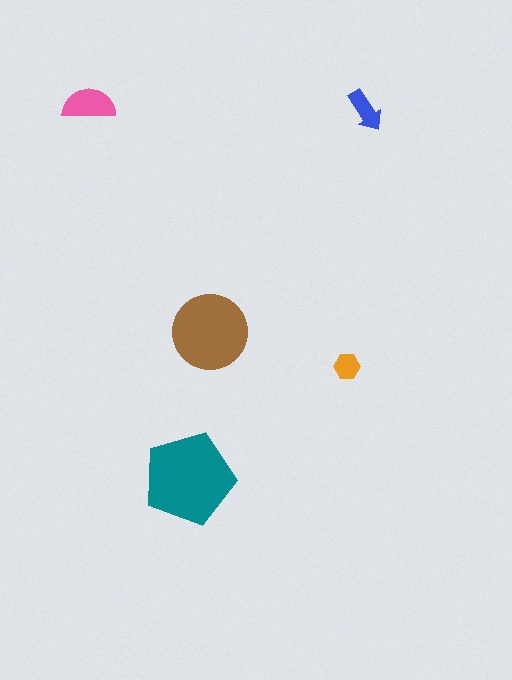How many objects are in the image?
There are 5 objects in the image.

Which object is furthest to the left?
The pink semicircle is leftmost.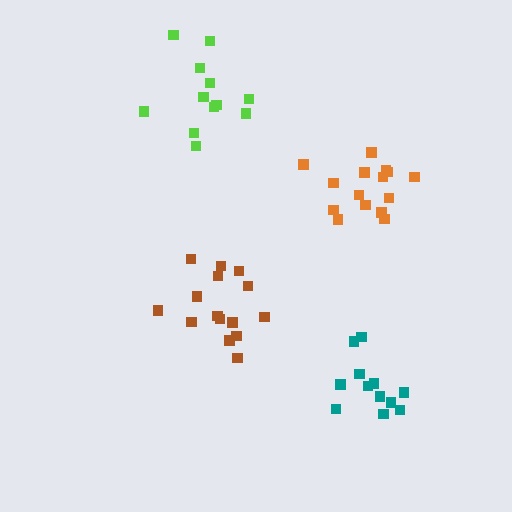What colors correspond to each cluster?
The clusters are colored: brown, teal, orange, lime.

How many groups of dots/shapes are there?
There are 4 groups.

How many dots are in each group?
Group 1: 15 dots, Group 2: 12 dots, Group 3: 15 dots, Group 4: 12 dots (54 total).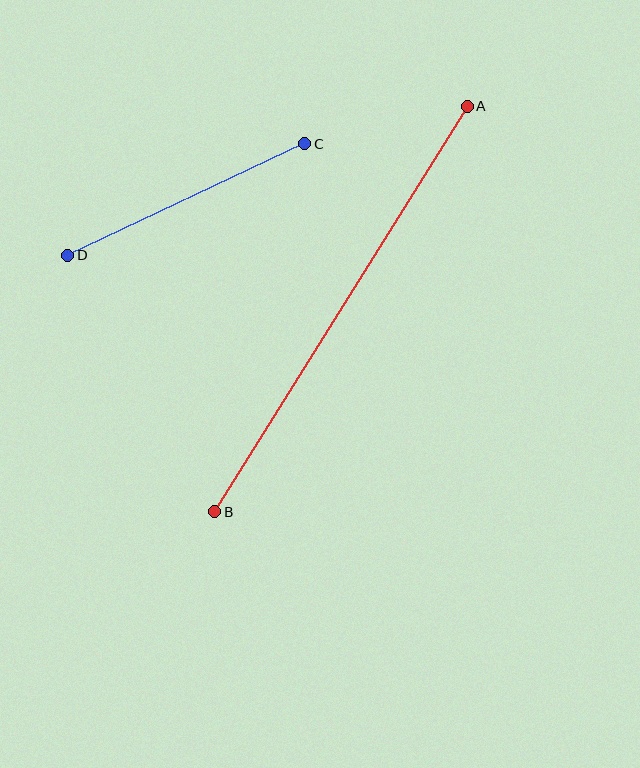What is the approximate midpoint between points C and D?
The midpoint is at approximately (186, 200) pixels.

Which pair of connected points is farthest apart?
Points A and B are farthest apart.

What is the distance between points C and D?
The distance is approximately 262 pixels.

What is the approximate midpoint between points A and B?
The midpoint is at approximately (341, 309) pixels.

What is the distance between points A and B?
The distance is approximately 478 pixels.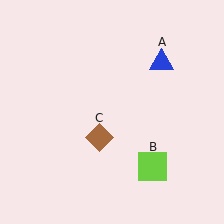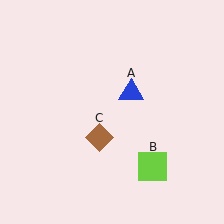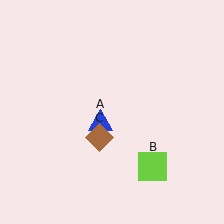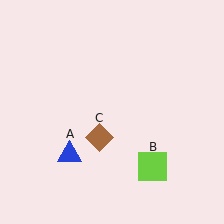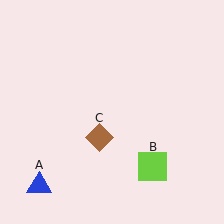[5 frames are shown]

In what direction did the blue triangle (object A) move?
The blue triangle (object A) moved down and to the left.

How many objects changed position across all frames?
1 object changed position: blue triangle (object A).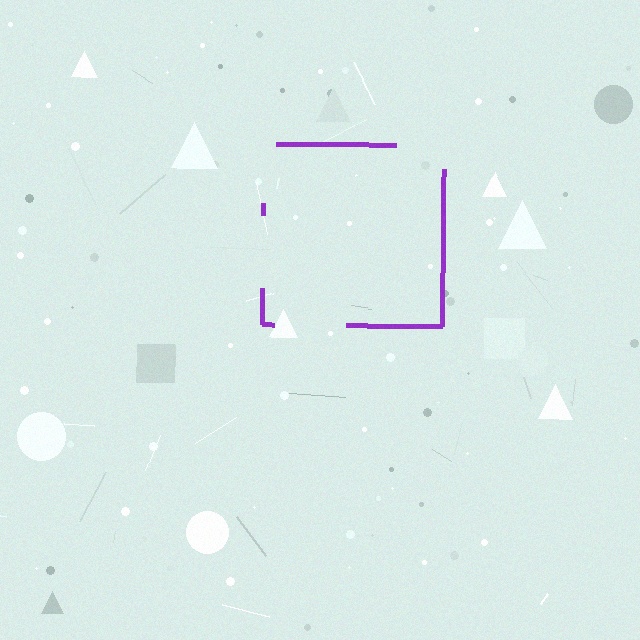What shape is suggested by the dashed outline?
The dashed outline suggests a square.